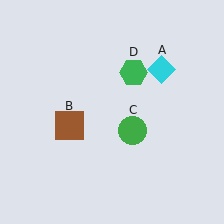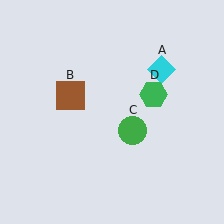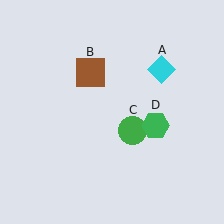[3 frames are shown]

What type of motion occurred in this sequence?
The brown square (object B), green hexagon (object D) rotated clockwise around the center of the scene.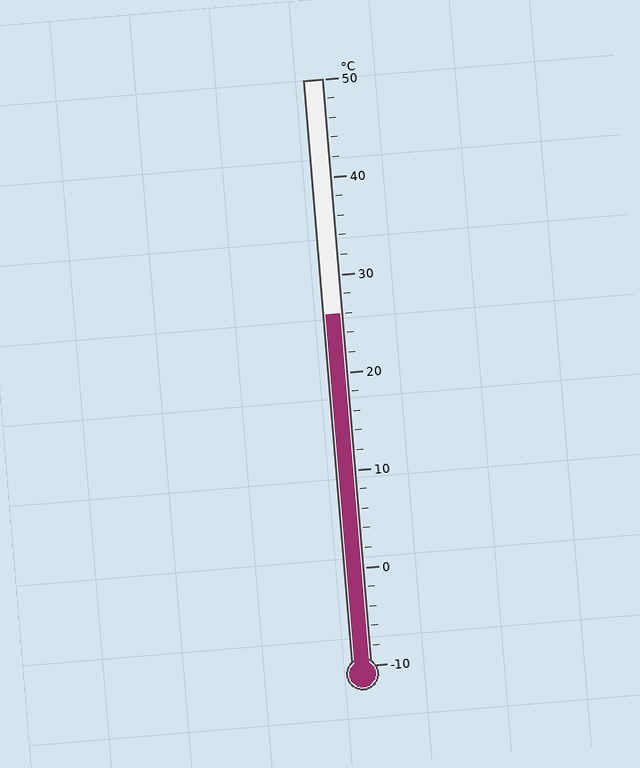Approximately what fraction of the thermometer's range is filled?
The thermometer is filled to approximately 60% of its range.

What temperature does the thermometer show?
The thermometer shows approximately 26°C.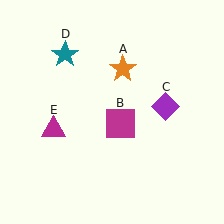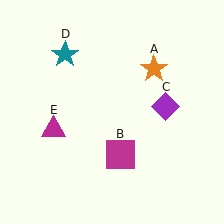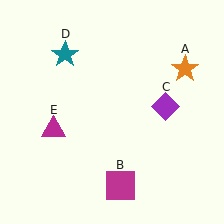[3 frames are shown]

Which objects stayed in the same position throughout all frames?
Purple diamond (object C) and teal star (object D) and magenta triangle (object E) remained stationary.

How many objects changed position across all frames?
2 objects changed position: orange star (object A), magenta square (object B).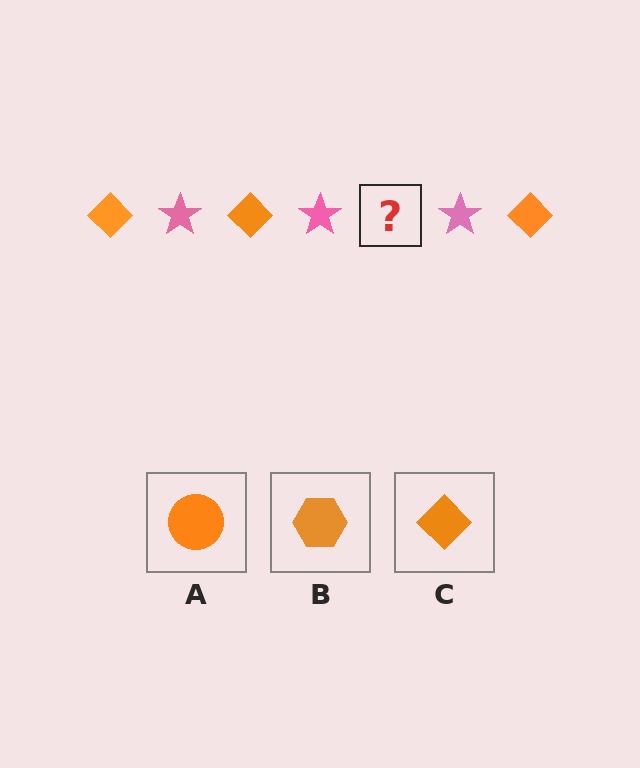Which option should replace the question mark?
Option C.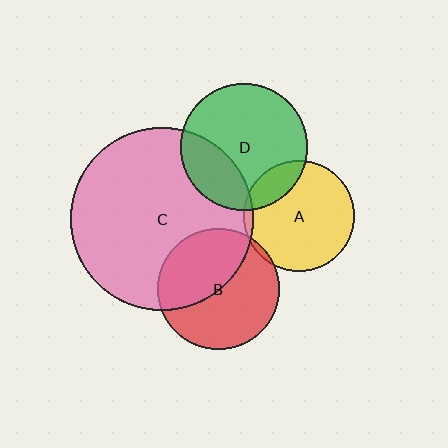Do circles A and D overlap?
Yes.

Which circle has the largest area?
Circle C (pink).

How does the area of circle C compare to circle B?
Approximately 2.3 times.